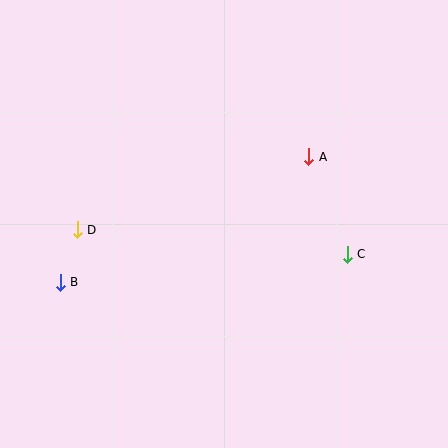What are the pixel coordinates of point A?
Point A is at (309, 157).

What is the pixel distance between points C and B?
The distance between C and B is 288 pixels.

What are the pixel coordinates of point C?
Point C is at (347, 254).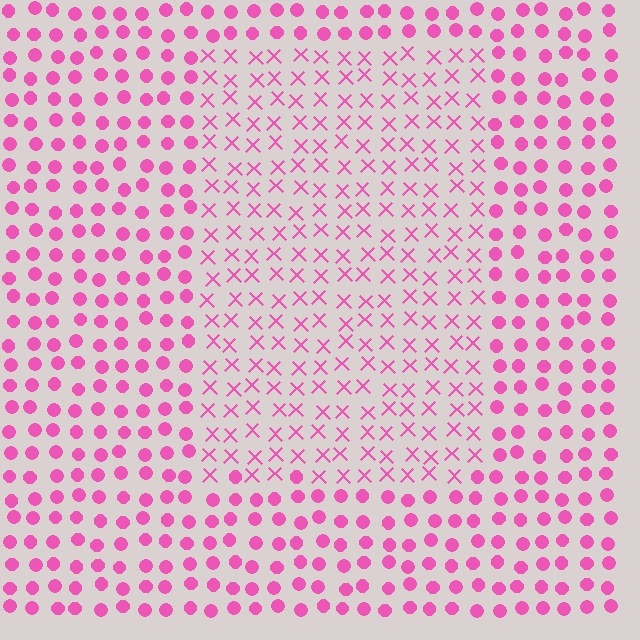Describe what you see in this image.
The image is filled with small pink elements arranged in a uniform grid. A rectangle-shaped region contains X marks, while the surrounding area contains circles. The boundary is defined purely by the change in element shape.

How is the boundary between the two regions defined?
The boundary is defined by a change in element shape: X marks inside vs. circles outside. All elements share the same color and spacing.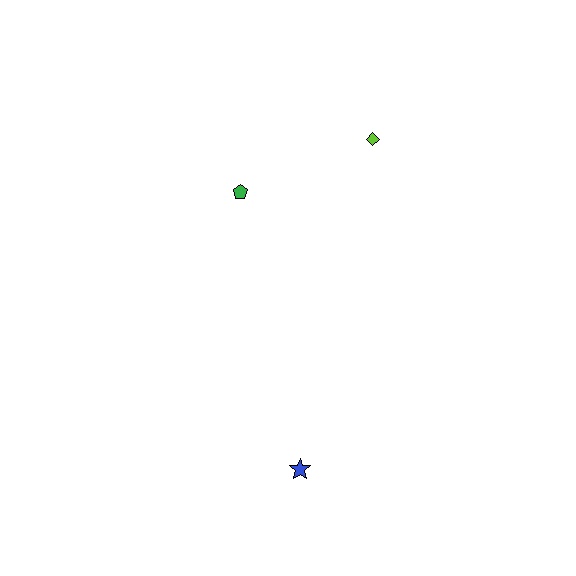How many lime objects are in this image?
There is 1 lime object.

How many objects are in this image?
There are 3 objects.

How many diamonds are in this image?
There is 1 diamond.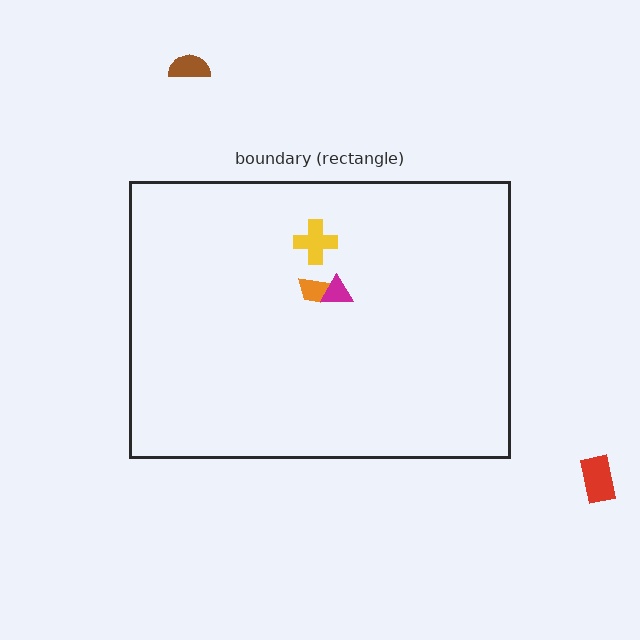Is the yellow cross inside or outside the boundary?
Inside.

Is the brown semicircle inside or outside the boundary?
Outside.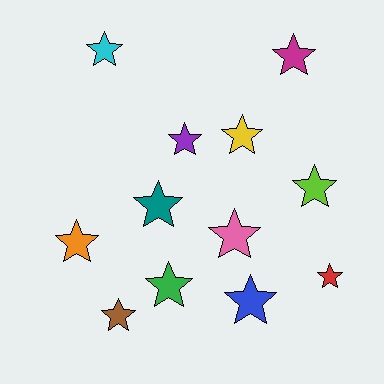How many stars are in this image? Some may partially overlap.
There are 12 stars.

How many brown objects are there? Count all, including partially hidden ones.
There is 1 brown object.